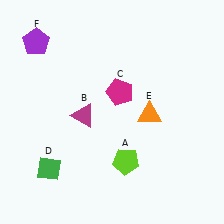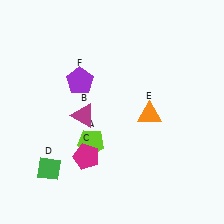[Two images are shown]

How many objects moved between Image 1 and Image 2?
3 objects moved between the two images.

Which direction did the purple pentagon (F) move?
The purple pentagon (F) moved right.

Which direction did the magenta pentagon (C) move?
The magenta pentagon (C) moved down.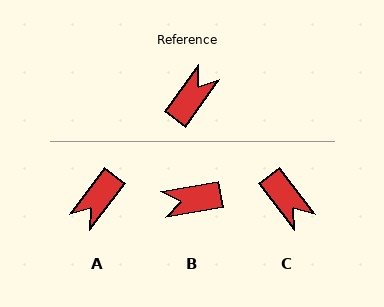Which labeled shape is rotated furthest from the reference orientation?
A, about 178 degrees away.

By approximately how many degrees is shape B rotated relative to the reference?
Approximately 136 degrees counter-clockwise.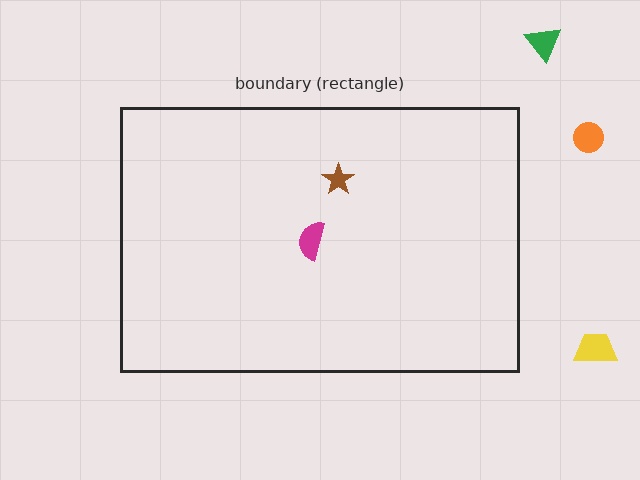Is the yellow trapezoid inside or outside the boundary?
Outside.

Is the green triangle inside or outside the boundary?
Outside.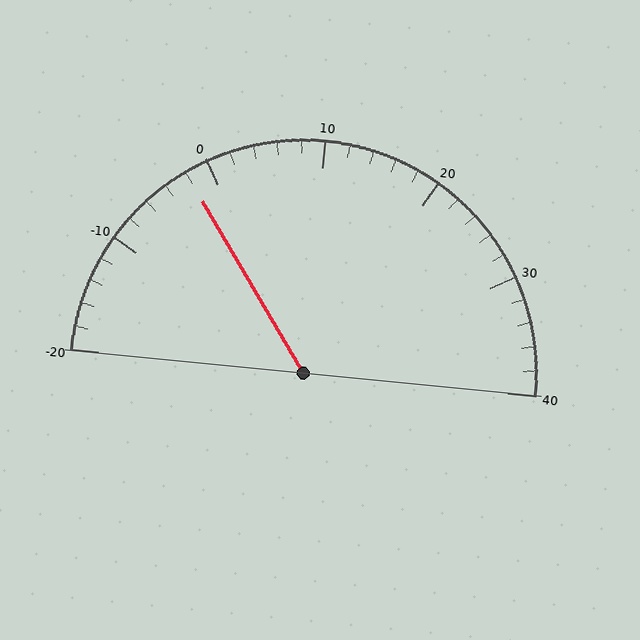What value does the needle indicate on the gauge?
The needle indicates approximately -2.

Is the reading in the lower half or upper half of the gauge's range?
The reading is in the lower half of the range (-20 to 40).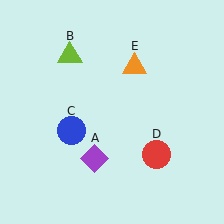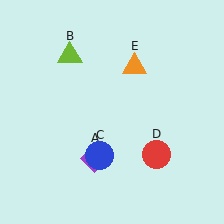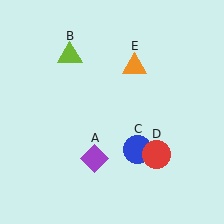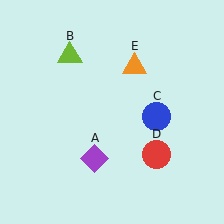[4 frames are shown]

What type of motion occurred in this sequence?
The blue circle (object C) rotated counterclockwise around the center of the scene.